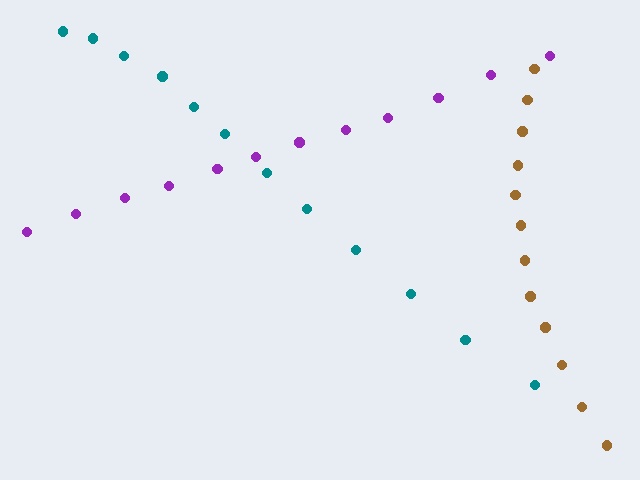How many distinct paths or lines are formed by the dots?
There are 3 distinct paths.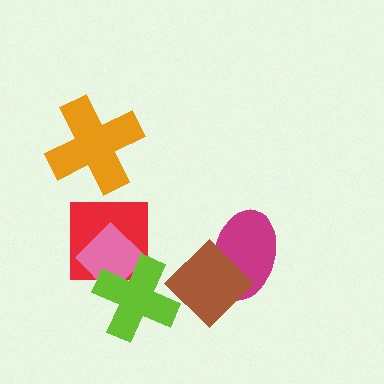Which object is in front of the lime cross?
The brown diamond is in front of the lime cross.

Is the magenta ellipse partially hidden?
Yes, it is partially covered by another shape.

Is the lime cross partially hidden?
Yes, it is partially covered by another shape.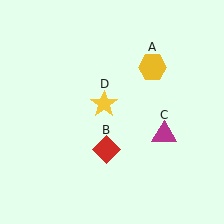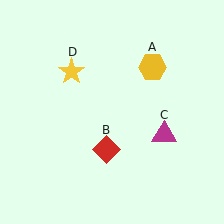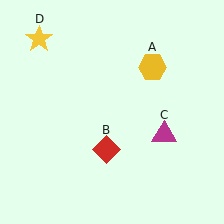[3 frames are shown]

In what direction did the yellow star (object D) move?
The yellow star (object D) moved up and to the left.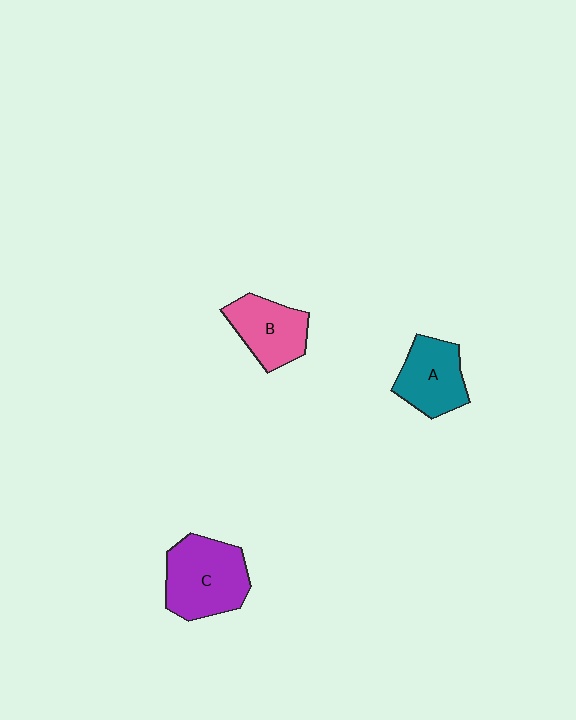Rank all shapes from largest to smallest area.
From largest to smallest: C (purple), A (teal), B (pink).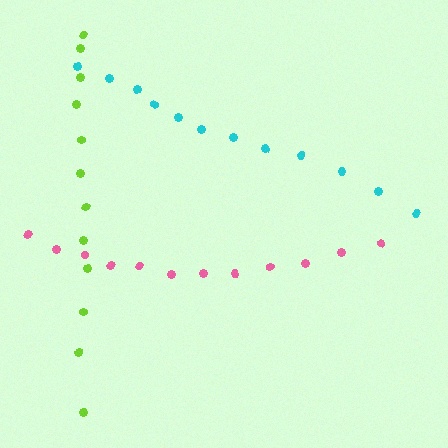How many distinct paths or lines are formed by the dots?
There are 3 distinct paths.